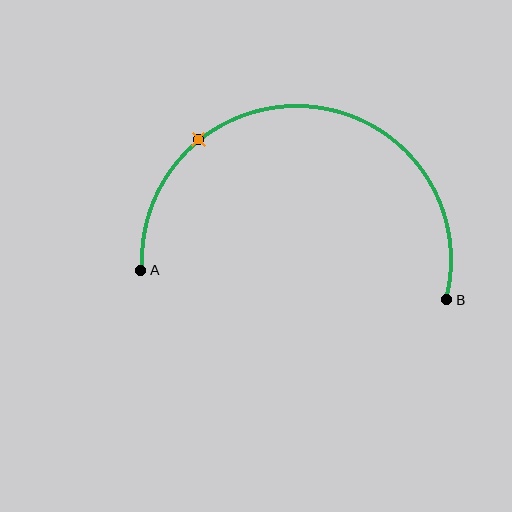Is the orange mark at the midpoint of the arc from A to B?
No. The orange mark lies on the arc but is closer to endpoint A. The arc midpoint would be at the point on the curve equidistant along the arc from both A and B.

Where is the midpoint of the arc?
The arc midpoint is the point on the curve farthest from the straight line joining A and B. It sits above that line.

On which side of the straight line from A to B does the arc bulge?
The arc bulges above the straight line connecting A and B.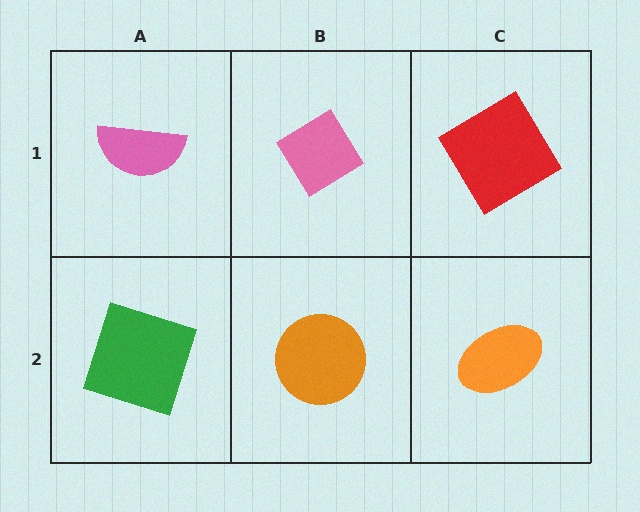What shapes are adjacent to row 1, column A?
A green square (row 2, column A), a pink diamond (row 1, column B).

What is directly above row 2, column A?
A pink semicircle.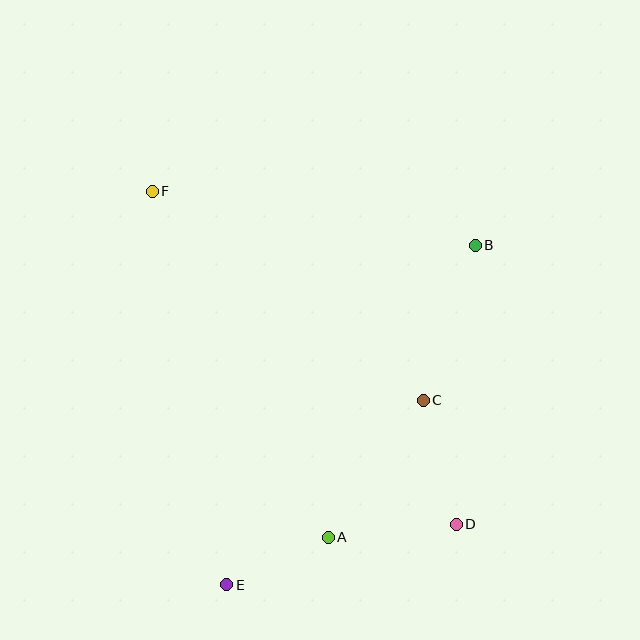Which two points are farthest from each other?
Points D and F are farthest from each other.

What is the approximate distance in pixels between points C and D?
The distance between C and D is approximately 128 pixels.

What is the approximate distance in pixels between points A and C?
The distance between A and C is approximately 167 pixels.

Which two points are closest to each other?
Points A and E are closest to each other.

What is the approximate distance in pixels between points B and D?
The distance between B and D is approximately 280 pixels.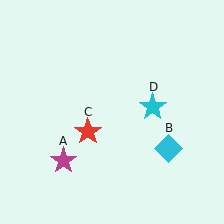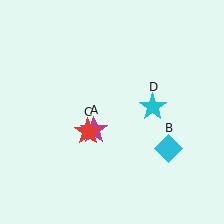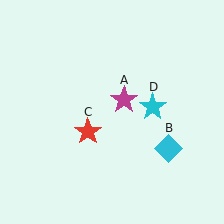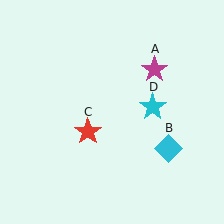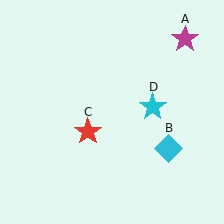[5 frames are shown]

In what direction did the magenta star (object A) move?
The magenta star (object A) moved up and to the right.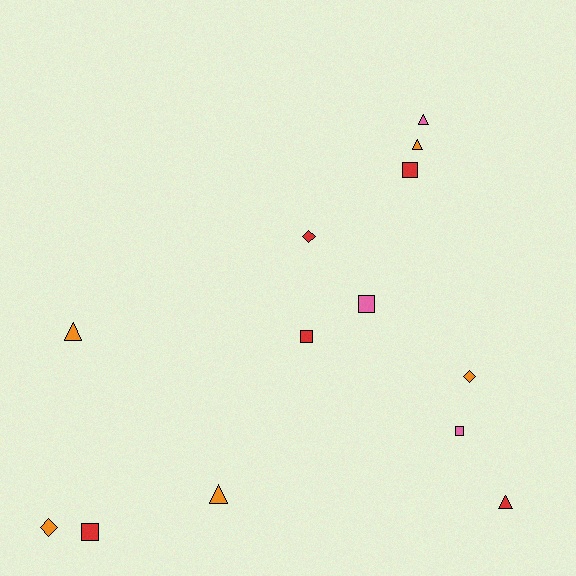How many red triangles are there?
There is 1 red triangle.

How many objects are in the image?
There are 13 objects.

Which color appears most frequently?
Red, with 5 objects.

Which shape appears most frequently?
Triangle, with 5 objects.